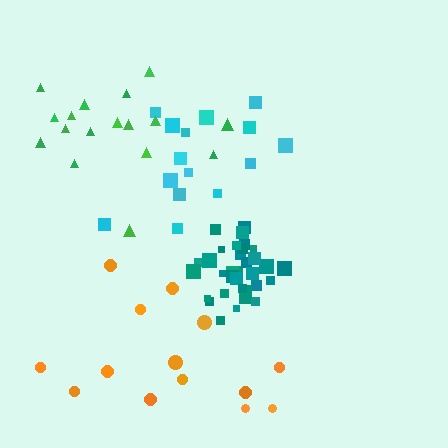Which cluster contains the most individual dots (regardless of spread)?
Teal (35).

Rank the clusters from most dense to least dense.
teal, cyan, green, orange.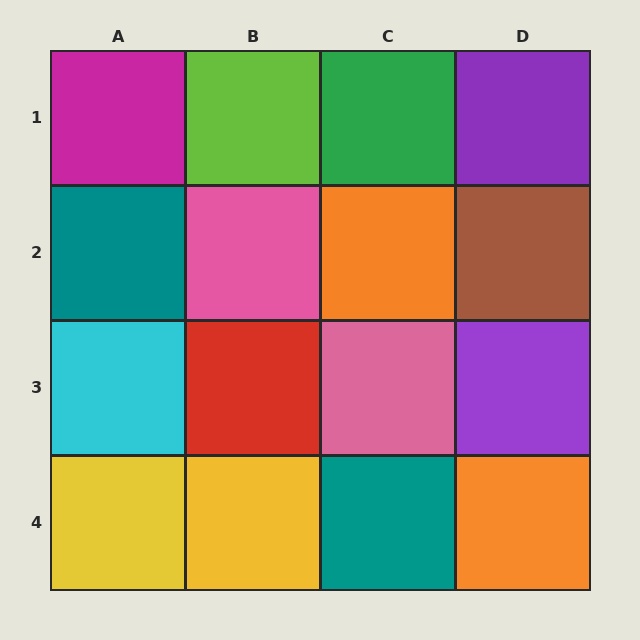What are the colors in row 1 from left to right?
Magenta, lime, green, purple.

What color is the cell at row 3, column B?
Red.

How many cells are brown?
1 cell is brown.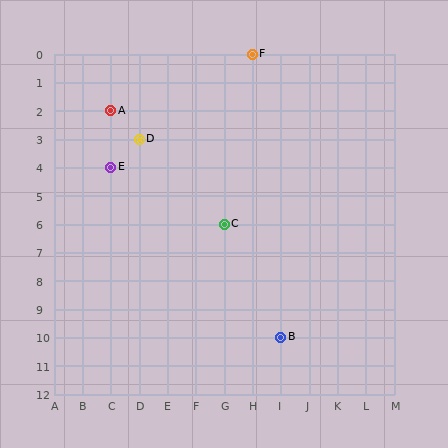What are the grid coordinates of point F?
Point F is at grid coordinates (H, 0).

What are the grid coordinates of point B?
Point B is at grid coordinates (I, 10).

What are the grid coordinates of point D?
Point D is at grid coordinates (D, 3).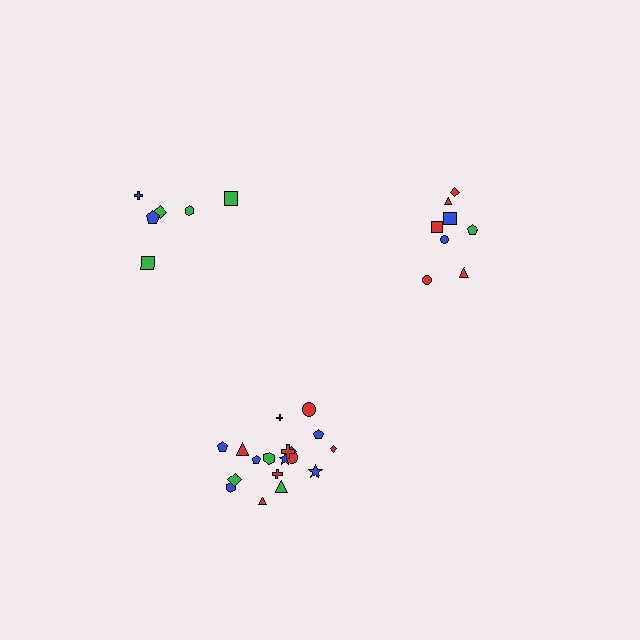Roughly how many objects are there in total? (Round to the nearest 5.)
Roughly 30 objects in total.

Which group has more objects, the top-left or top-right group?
The top-right group.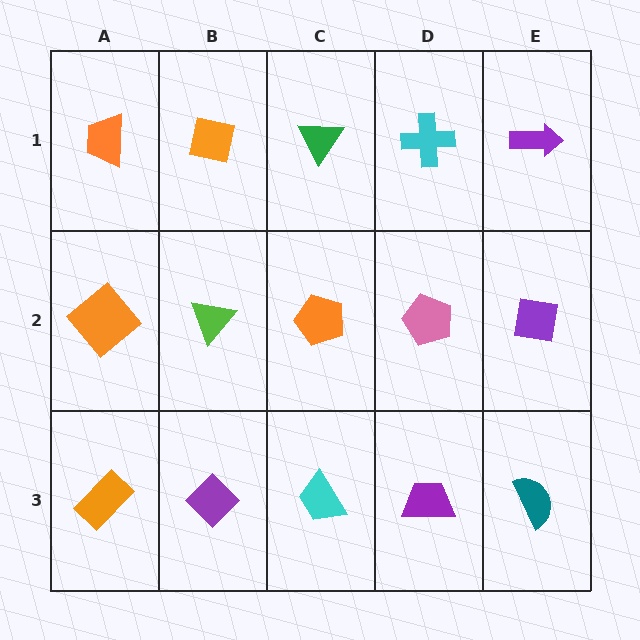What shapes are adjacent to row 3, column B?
A lime triangle (row 2, column B), an orange rectangle (row 3, column A), a cyan trapezoid (row 3, column C).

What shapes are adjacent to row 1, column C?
An orange pentagon (row 2, column C), an orange square (row 1, column B), a cyan cross (row 1, column D).